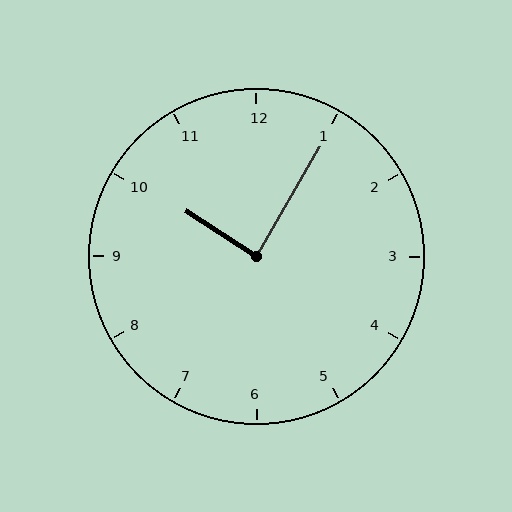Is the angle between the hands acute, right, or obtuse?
It is right.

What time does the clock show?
10:05.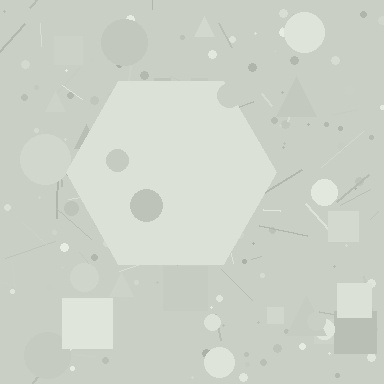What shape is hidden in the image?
A hexagon is hidden in the image.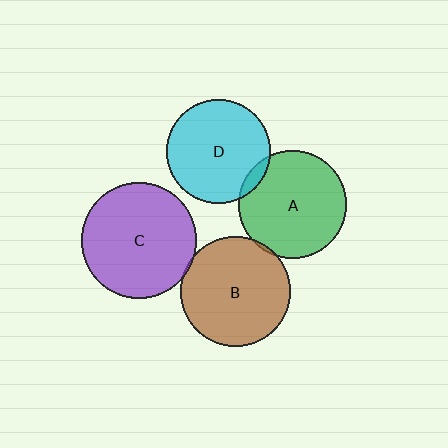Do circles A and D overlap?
Yes.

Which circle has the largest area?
Circle C (purple).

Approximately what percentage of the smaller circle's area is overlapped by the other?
Approximately 5%.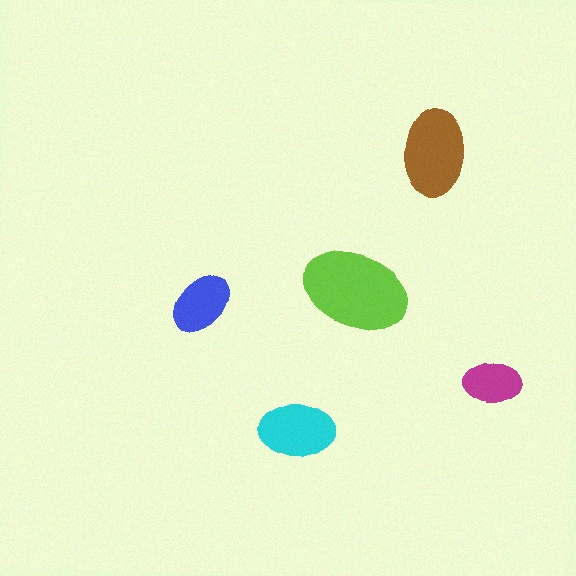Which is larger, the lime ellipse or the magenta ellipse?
The lime one.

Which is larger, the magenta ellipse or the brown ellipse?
The brown one.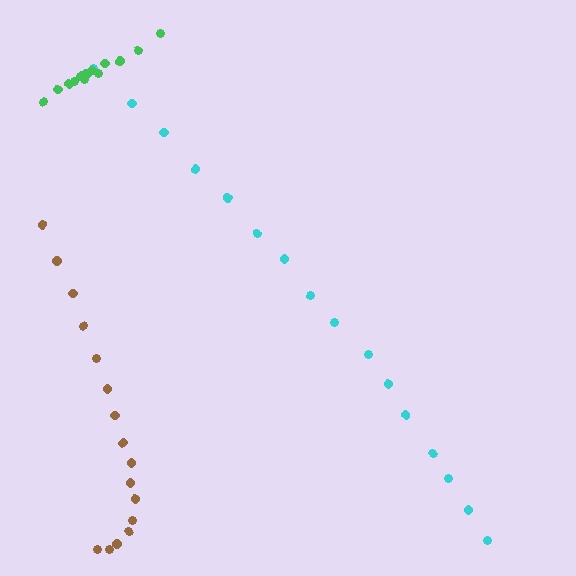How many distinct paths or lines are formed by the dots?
There are 3 distinct paths.